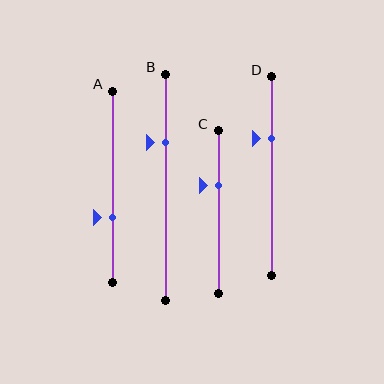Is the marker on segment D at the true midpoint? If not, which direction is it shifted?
No, the marker on segment D is shifted upward by about 19% of the segment length.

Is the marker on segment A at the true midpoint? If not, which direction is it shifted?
No, the marker on segment A is shifted downward by about 16% of the segment length.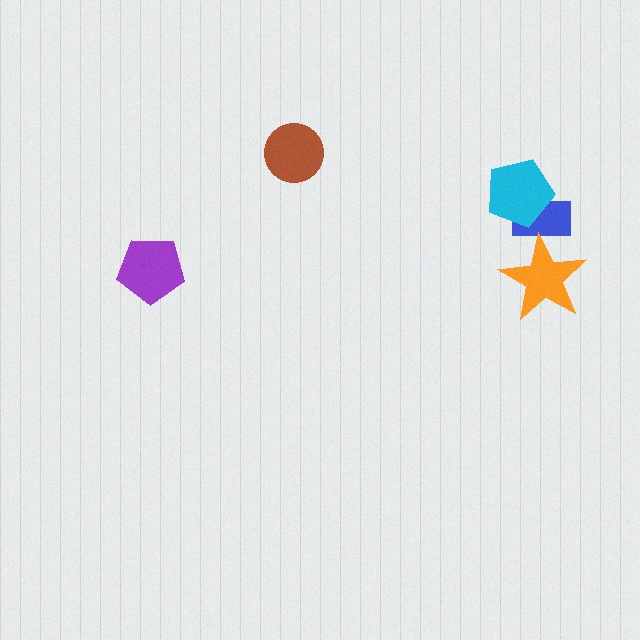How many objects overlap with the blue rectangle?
2 objects overlap with the blue rectangle.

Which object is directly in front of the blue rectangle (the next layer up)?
The orange star is directly in front of the blue rectangle.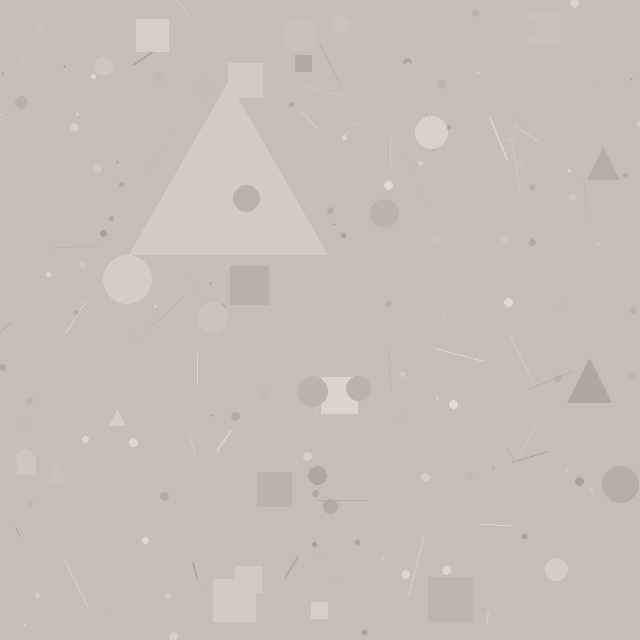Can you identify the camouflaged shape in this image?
The camouflaged shape is a triangle.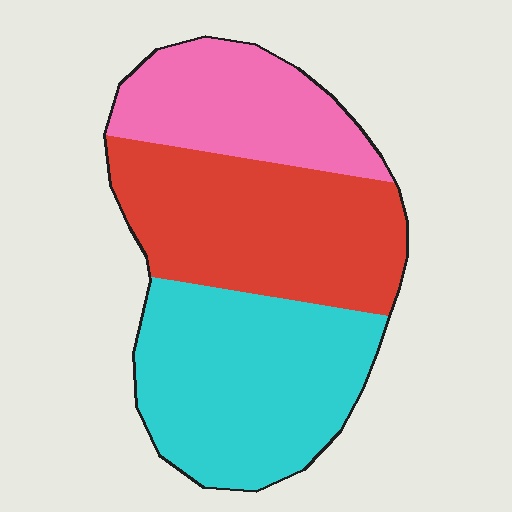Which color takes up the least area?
Pink, at roughly 25%.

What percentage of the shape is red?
Red takes up about three eighths (3/8) of the shape.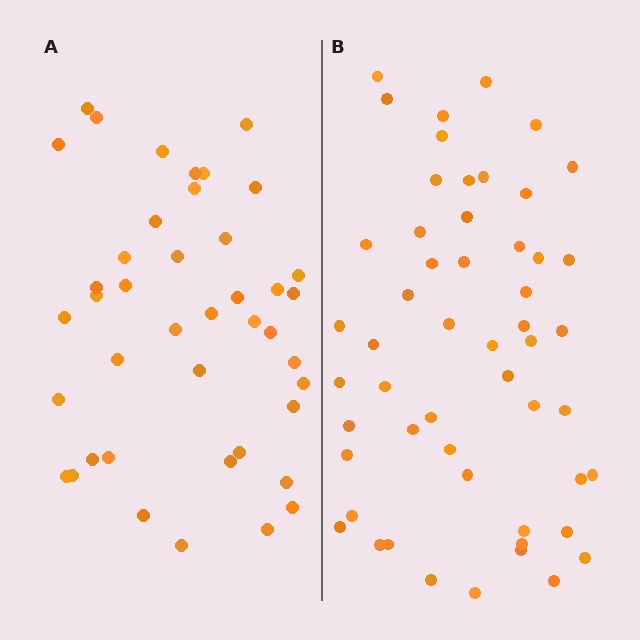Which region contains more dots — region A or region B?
Region B (the right region) has more dots.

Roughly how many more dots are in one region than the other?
Region B has roughly 12 or so more dots than region A.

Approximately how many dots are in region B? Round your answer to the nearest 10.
About 50 dots. (The exact count is 53, which rounds to 50.)